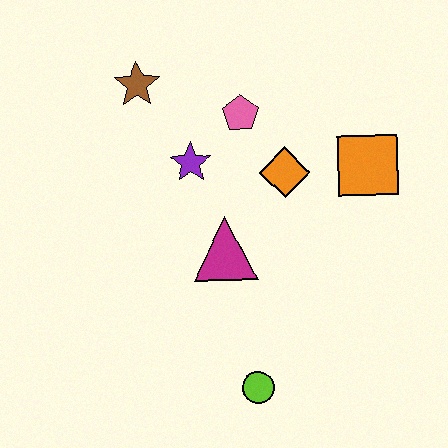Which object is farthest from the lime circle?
The brown star is farthest from the lime circle.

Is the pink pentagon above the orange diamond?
Yes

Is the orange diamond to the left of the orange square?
Yes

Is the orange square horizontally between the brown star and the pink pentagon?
No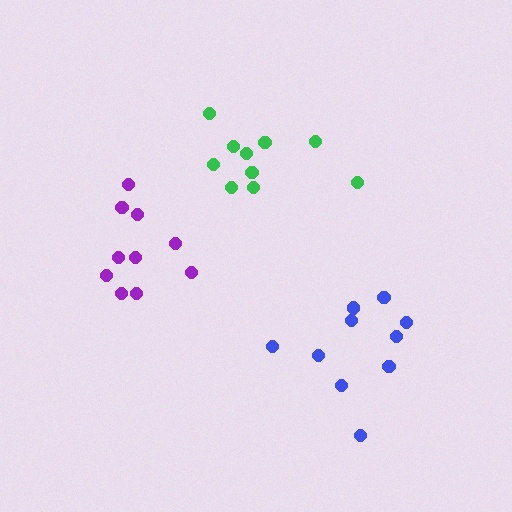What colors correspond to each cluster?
The clusters are colored: purple, blue, green.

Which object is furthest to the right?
The blue cluster is rightmost.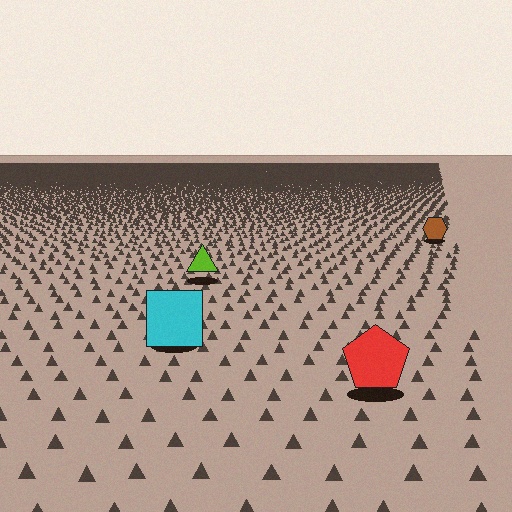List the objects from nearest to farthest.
From nearest to farthest: the red pentagon, the cyan square, the lime triangle, the brown hexagon.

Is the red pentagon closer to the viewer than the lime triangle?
Yes. The red pentagon is closer — you can tell from the texture gradient: the ground texture is coarser near it.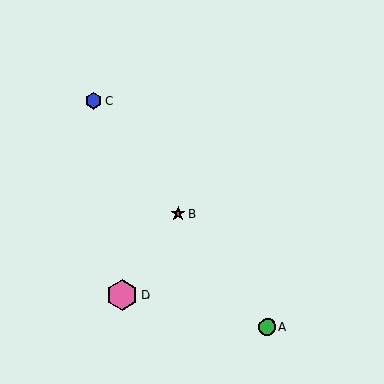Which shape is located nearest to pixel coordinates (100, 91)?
The blue hexagon (labeled C) at (93, 101) is nearest to that location.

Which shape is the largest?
The pink hexagon (labeled D) is the largest.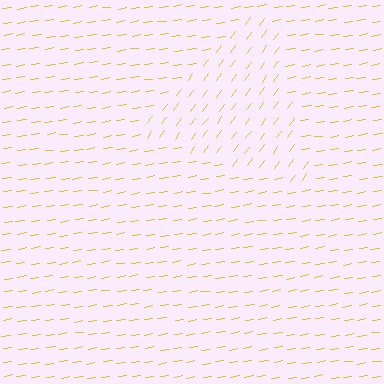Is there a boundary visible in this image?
Yes, there is a texture boundary formed by a change in line orientation.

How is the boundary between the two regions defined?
The boundary is defined purely by a change in line orientation (approximately 45 degrees difference). All lines are the same color and thickness.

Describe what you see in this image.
The image is filled with small yellow line segments. A triangle region in the image has lines oriented differently from the surrounding lines, creating a visible texture boundary.